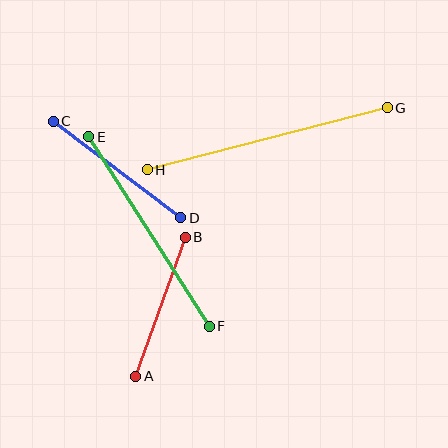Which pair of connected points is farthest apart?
Points G and H are farthest apart.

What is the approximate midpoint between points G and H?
The midpoint is at approximately (267, 139) pixels.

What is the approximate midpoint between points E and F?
The midpoint is at approximately (149, 231) pixels.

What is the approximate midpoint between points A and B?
The midpoint is at approximately (160, 307) pixels.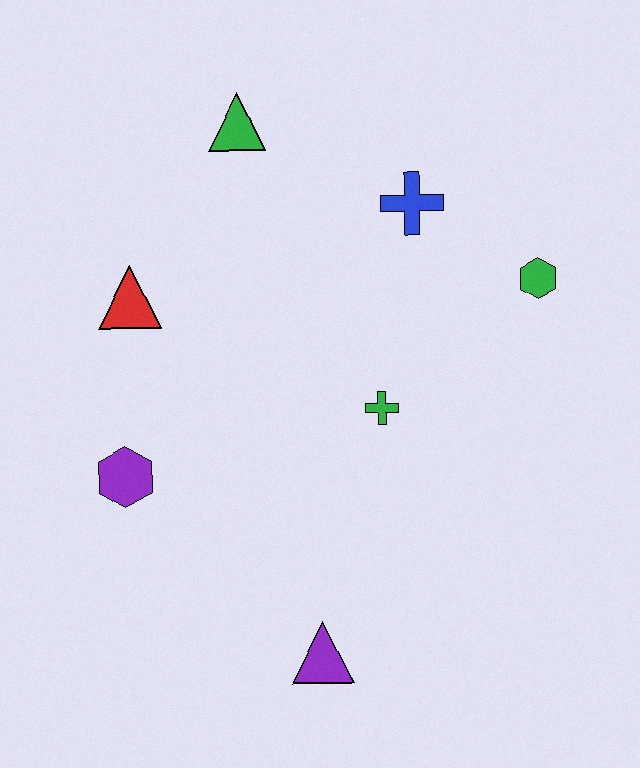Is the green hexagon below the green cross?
No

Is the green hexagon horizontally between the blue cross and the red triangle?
No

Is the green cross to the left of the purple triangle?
No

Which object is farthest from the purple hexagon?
The green hexagon is farthest from the purple hexagon.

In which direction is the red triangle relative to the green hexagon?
The red triangle is to the left of the green hexagon.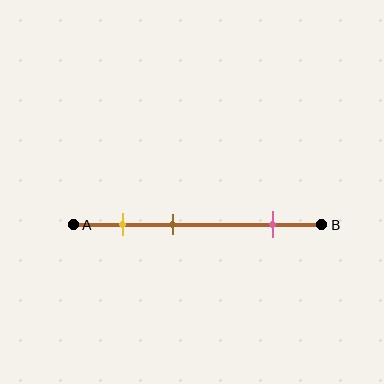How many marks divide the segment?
There are 3 marks dividing the segment.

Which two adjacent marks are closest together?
The yellow and brown marks are the closest adjacent pair.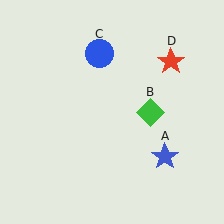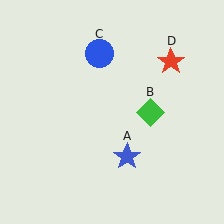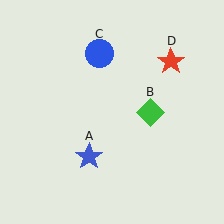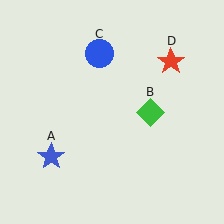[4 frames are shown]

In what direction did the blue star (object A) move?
The blue star (object A) moved left.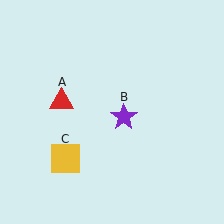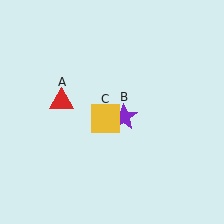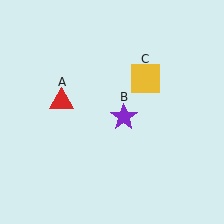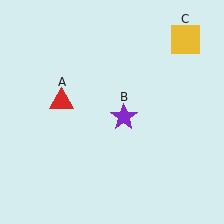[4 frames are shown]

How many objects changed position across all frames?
1 object changed position: yellow square (object C).